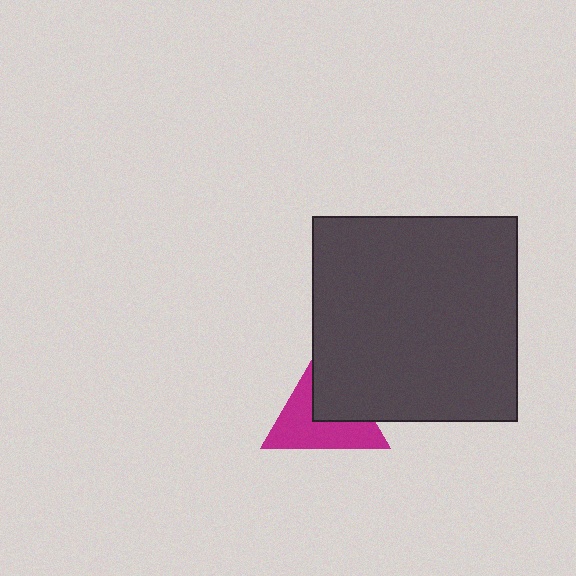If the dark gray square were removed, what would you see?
You would see the complete magenta triangle.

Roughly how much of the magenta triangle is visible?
About half of it is visible (roughly 58%).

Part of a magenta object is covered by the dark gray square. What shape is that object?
It is a triangle.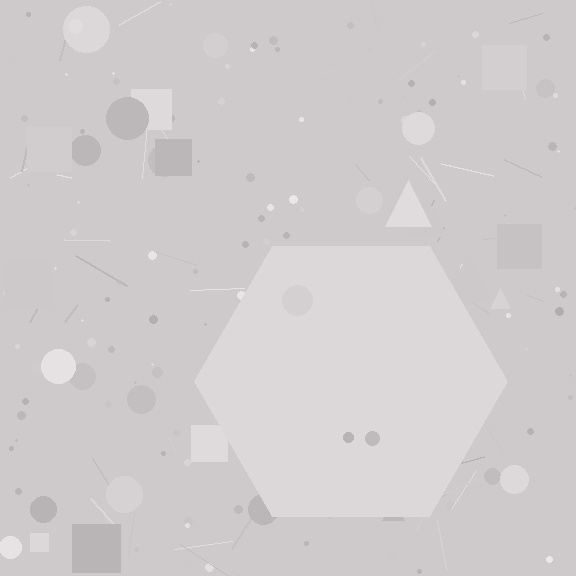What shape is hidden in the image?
A hexagon is hidden in the image.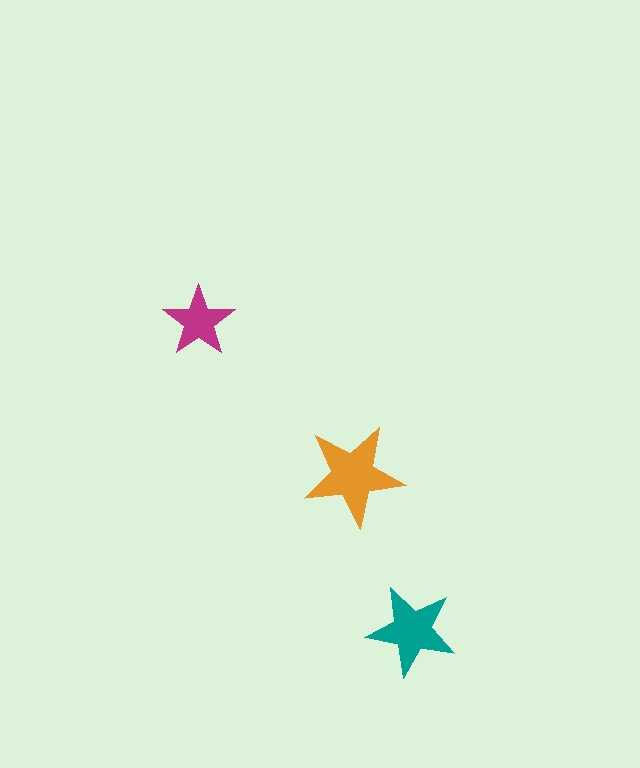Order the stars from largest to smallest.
the orange one, the teal one, the magenta one.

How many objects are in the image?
There are 3 objects in the image.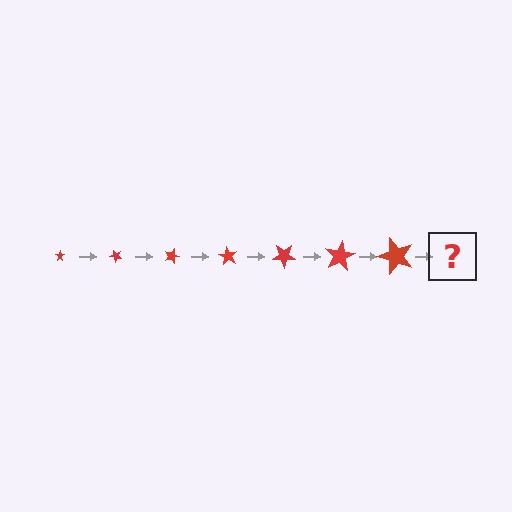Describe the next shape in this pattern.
It should be a star, larger than the previous one and rotated 315 degrees from the start.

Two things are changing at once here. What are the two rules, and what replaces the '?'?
The two rules are that the star grows larger each step and it rotates 45 degrees each step. The '?' should be a star, larger than the previous one and rotated 315 degrees from the start.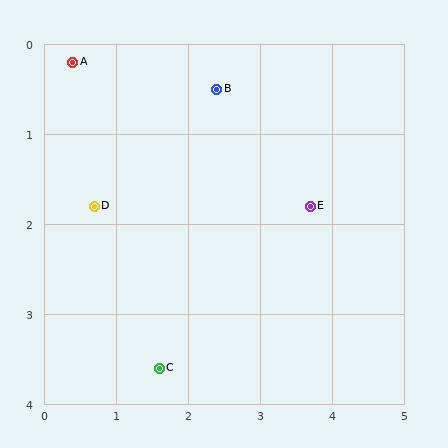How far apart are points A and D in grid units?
Points A and D are about 1.6 grid units apart.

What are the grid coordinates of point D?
Point D is at approximately (0.7, 1.8).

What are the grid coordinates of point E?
Point E is at approximately (3.7, 1.8).